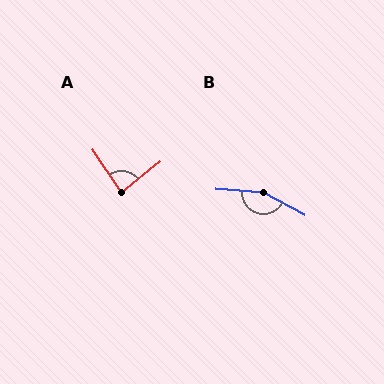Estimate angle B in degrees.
Approximately 156 degrees.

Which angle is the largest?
B, at approximately 156 degrees.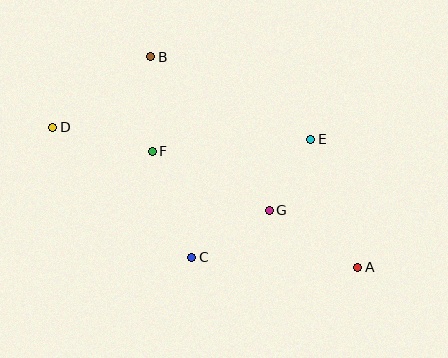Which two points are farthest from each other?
Points A and D are farthest from each other.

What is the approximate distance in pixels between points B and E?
The distance between B and E is approximately 180 pixels.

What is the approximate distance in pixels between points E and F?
The distance between E and F is approximately 159 pixels.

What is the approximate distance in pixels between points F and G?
The distance between F and G is approximately 131 pixels.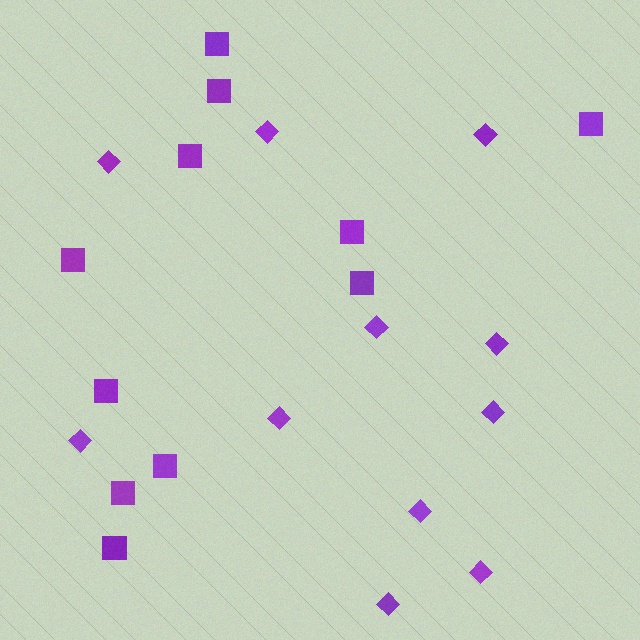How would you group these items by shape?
There are 2 groups: one group of squares (11) and one group of diamonds (11).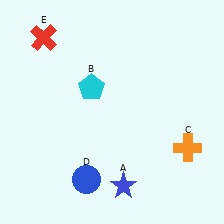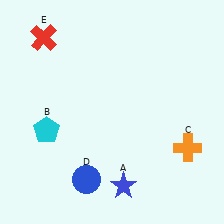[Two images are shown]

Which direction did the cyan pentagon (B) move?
The cyan pentagon (B) moved left.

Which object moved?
The cyan pentagon (B) moved left.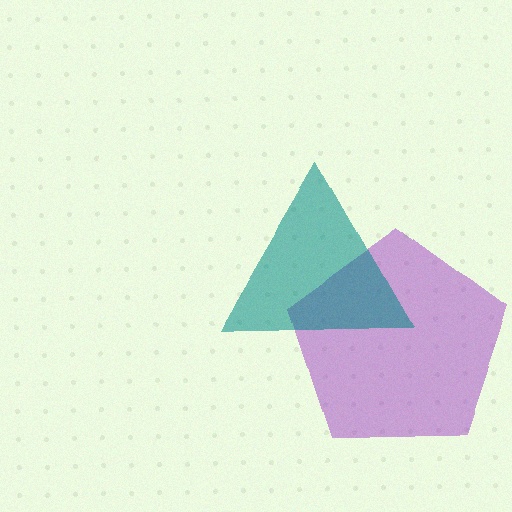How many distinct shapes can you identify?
There are 2 distinct shapes: a purple pentagon, a teal triangle.